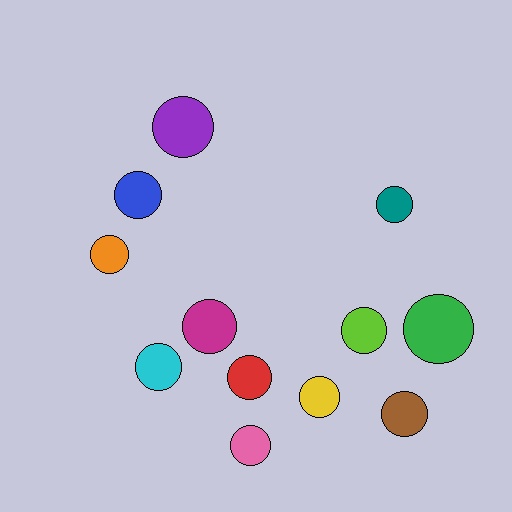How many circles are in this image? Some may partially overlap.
There are 12 circles.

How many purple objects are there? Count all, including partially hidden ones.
There is 1 purple object.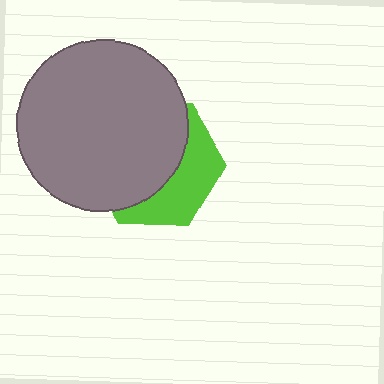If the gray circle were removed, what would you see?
You would see the complete lime hexagon.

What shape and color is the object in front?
The object in front is a gray circle.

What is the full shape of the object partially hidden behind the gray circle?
The partially hidden object is a lime hexagon.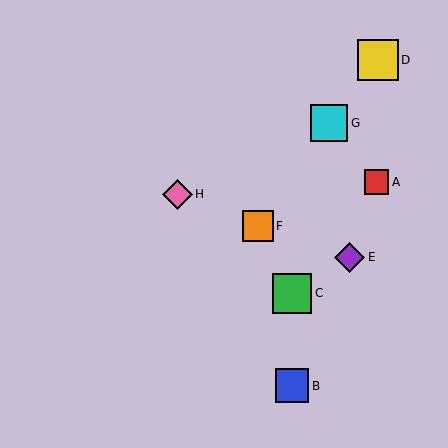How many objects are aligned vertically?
2 objects (B, C) are aligned vertically.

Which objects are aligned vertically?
Objects B, C are aligned vertically.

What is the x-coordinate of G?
Object G is at x≈329.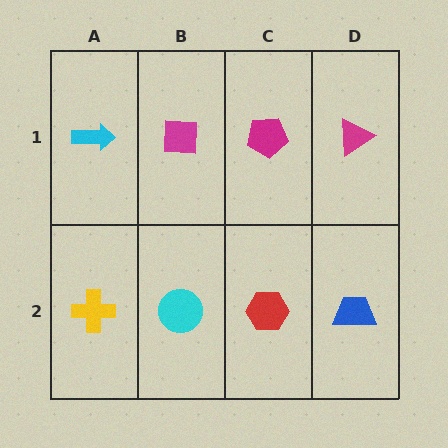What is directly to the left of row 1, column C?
A magenta square.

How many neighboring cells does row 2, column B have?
3.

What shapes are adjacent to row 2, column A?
A cyan arrow (row 1, column A), a cyan circle (row 2, column B).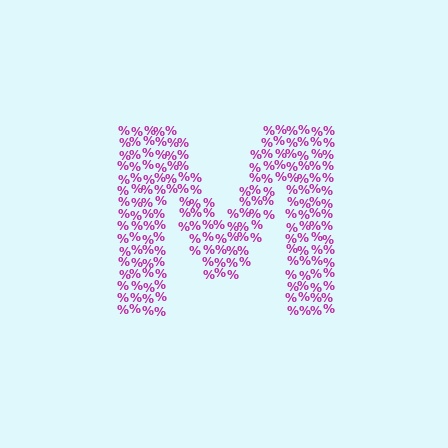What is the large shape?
The large shape is the letter M.